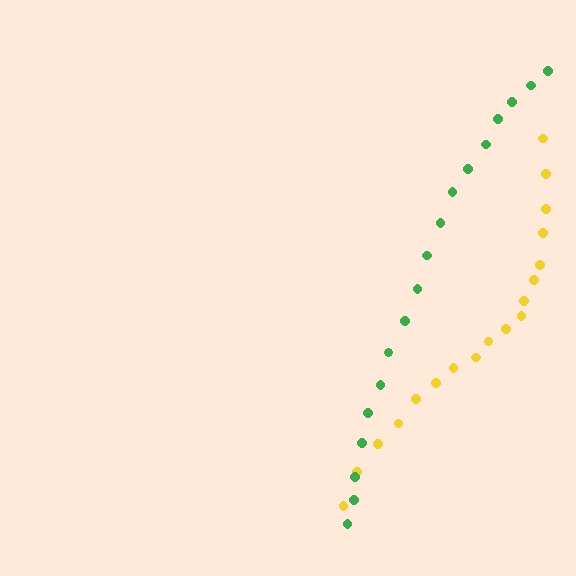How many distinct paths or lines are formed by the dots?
There are 2 distinct paths.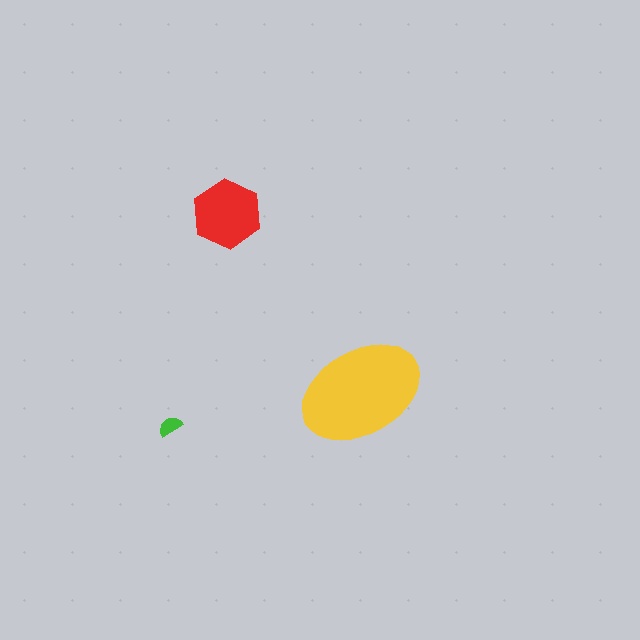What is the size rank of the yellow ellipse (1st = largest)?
1st.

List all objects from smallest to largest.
The green semicircle, the red hexagon, the yellow ellipse.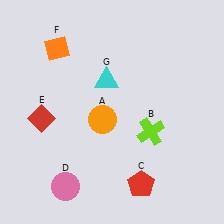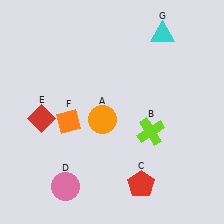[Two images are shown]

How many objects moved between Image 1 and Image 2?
2 objects moved between the two images.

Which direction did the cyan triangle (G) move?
The cyan triangle (G) moved right.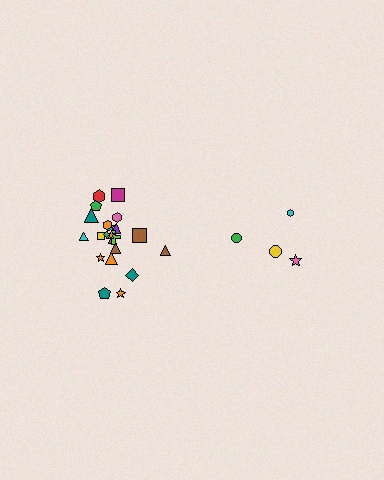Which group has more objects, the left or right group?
The left group.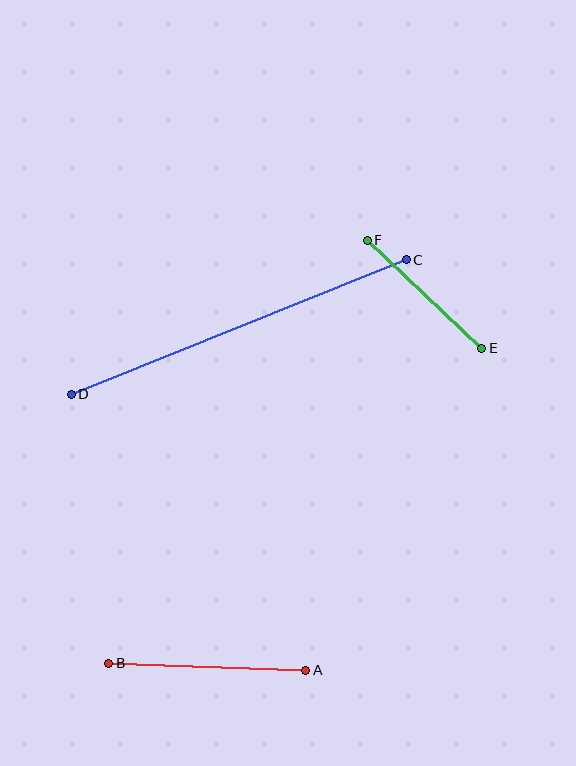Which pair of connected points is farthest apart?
Points C and D are farthest apart.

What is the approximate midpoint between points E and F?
The midpoint is at approximately (424, 294) pixels.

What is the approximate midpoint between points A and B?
The midpoint is at approximately (207, 667) pixels.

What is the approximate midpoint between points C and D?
The midpoint is at approximately (239, 327) pixels.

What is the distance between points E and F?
The distance is approximately 158 pixels.